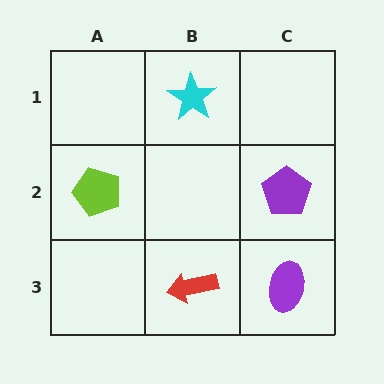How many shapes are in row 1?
1 shape.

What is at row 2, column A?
A lime pentagon.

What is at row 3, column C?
A purple ellipse.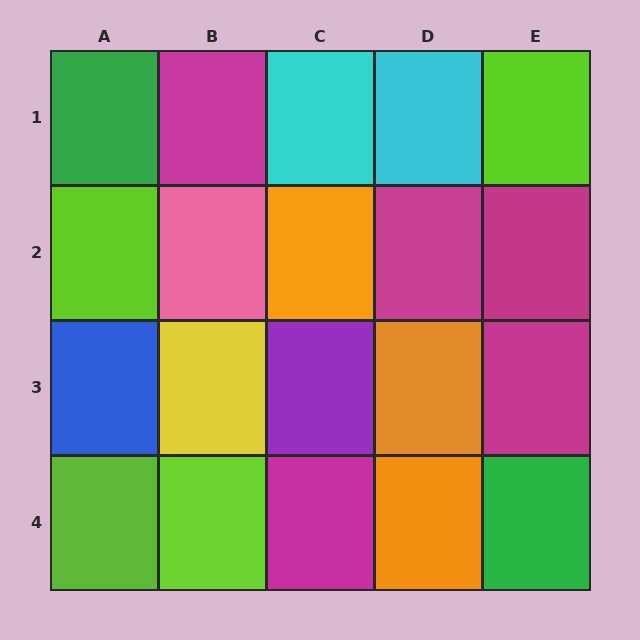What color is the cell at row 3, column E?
Magenta.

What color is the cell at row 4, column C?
Magenta.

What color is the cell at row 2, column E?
Magenta.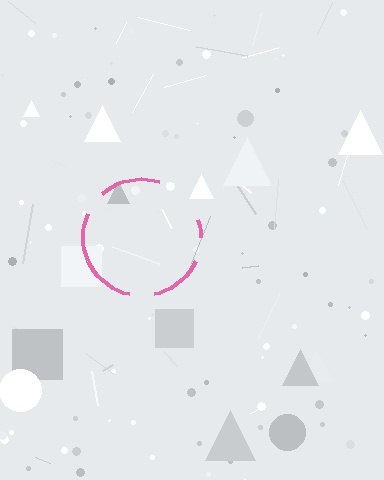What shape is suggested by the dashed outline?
The dashed outline suggests a circle.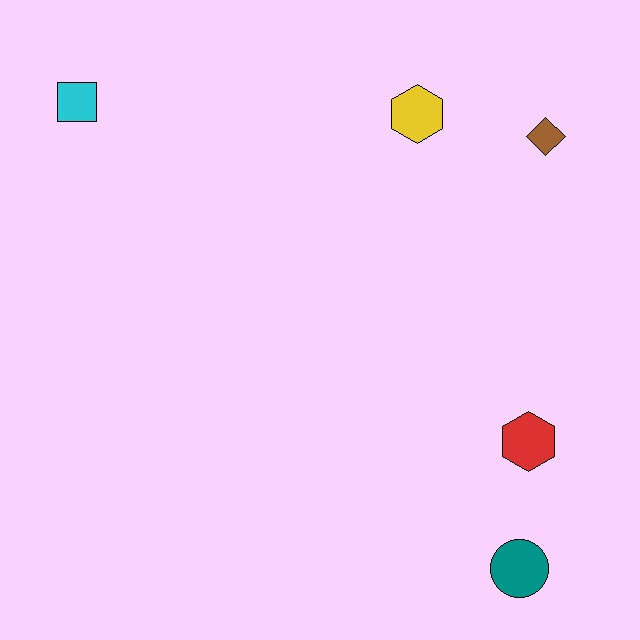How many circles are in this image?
There is 1 circle.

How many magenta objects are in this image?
There are no magenta objects.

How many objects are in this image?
There are 5 objects.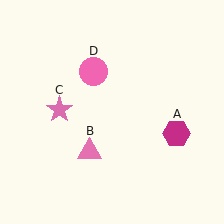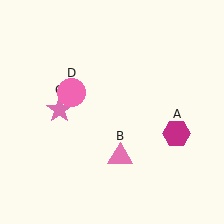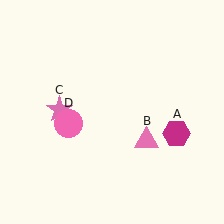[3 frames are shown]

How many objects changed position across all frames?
2 objects changed position: pink triangle (object B), pink circle (object D).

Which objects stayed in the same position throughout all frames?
Magenta hexagon (object A) and pink star (object C) remained stationary.